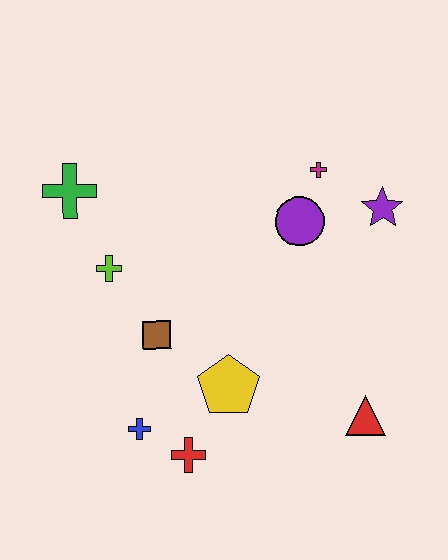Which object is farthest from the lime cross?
The red triangle is farthest from the lime cross.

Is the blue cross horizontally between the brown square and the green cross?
Yes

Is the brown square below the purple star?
Yes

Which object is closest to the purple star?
The magenta cross is closest to the purple star.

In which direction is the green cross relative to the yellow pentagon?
The green cross is above the yellow pentagon.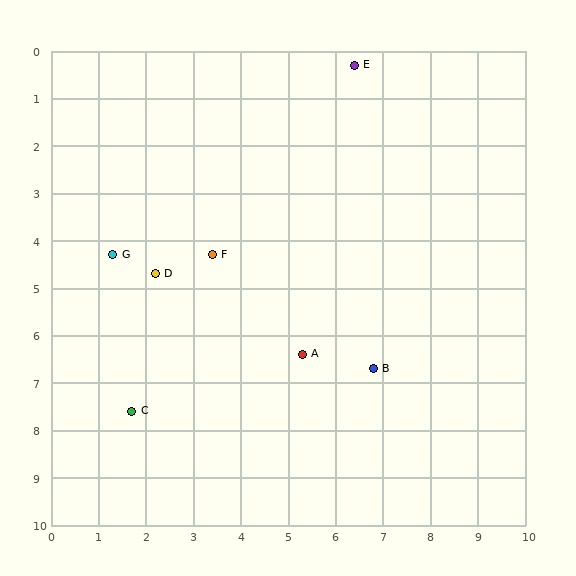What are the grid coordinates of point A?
Point A is at approximately (5.3, 6.4).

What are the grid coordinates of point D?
Point D is at approximately (2.2, 4.7).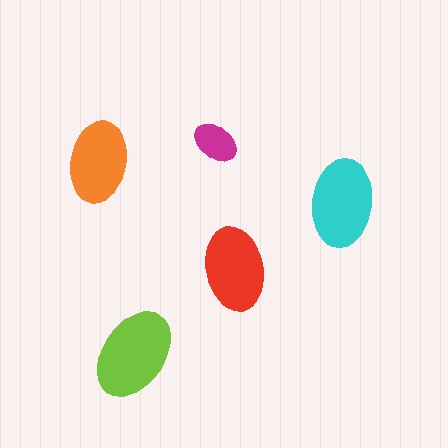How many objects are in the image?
There are 5 objects in the image.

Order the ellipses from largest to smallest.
the lime one, the cyan one, the red one, the orange one, the magenta one.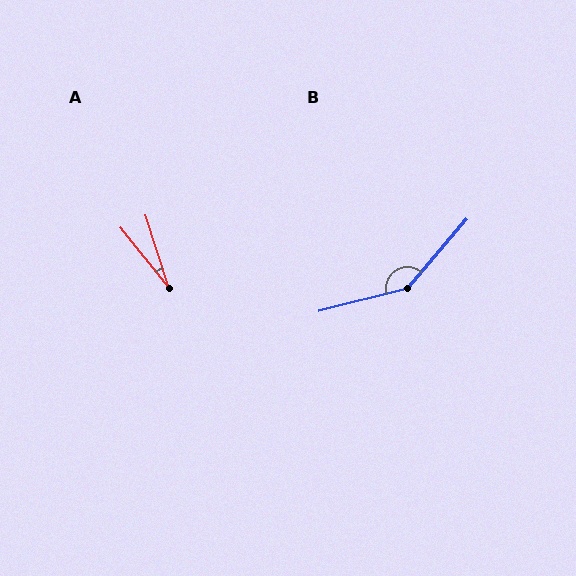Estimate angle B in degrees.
Approximately 145 degrees.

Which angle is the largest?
B, at approximately 145 degrees.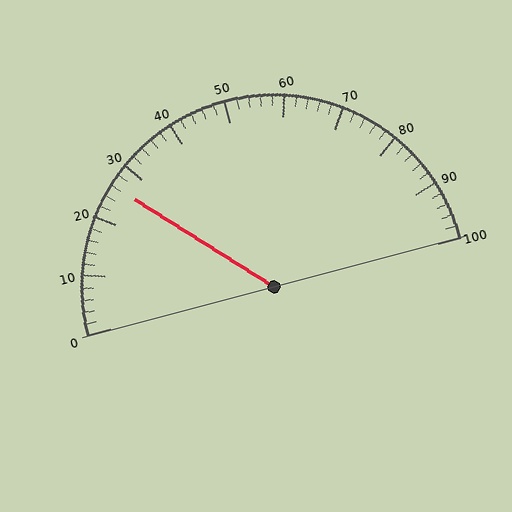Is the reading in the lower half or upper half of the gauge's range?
The reading is in the lower half of the range (0 to 100).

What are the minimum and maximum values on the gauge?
The gauge ranges from 0 to 100.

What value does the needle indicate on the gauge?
The needle indicates approximately 26.